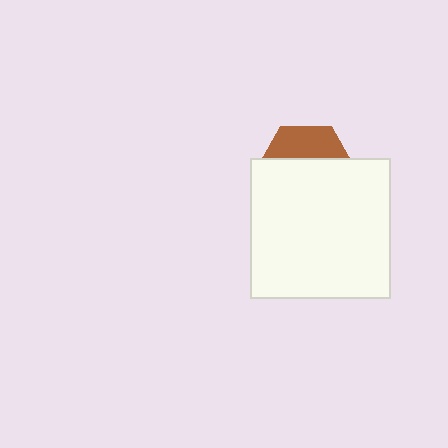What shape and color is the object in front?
The object in front is a white rectangle.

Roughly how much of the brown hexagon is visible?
A small part of it is visible (roughly 33%).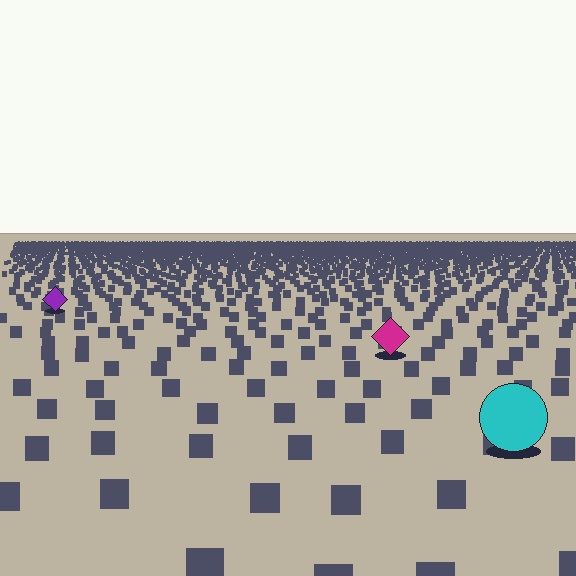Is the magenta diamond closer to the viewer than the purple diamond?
Yes. The magenta diamond is closer — you can tell from the texture gradient: the ground texture is coarser near it.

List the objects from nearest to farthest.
From nearest to farthest: the cyan circle, the magenta diamond, the purple diamond.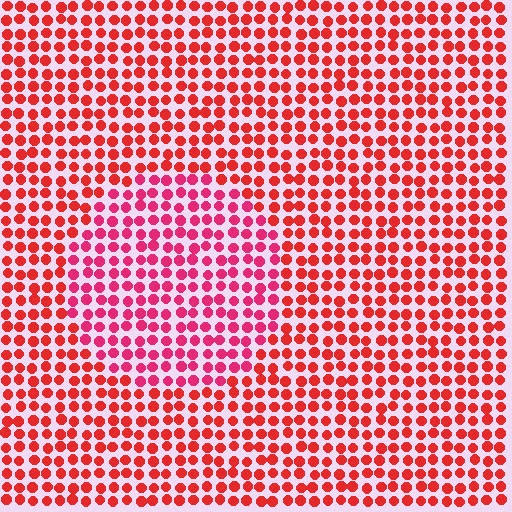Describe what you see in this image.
The image is filled with small red elements in a uniform arrangement. A circle-shaped region is visible where the elements are tinted to a slightly different hue, forming a subtle color boundary.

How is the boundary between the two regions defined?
The boundary is defined purely by a slight shift in hue (about 24 degrees). Spacing, size, and orientation are identical on both sides.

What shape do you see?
I see a circle.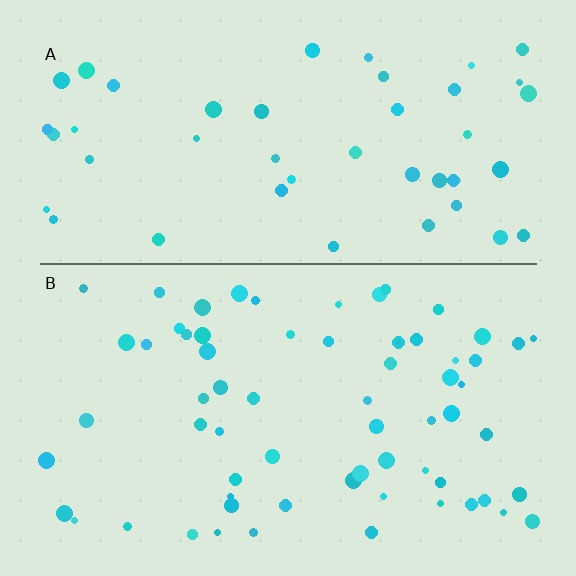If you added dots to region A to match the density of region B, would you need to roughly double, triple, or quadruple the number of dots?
Approximately double.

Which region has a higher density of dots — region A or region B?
B (the bottom).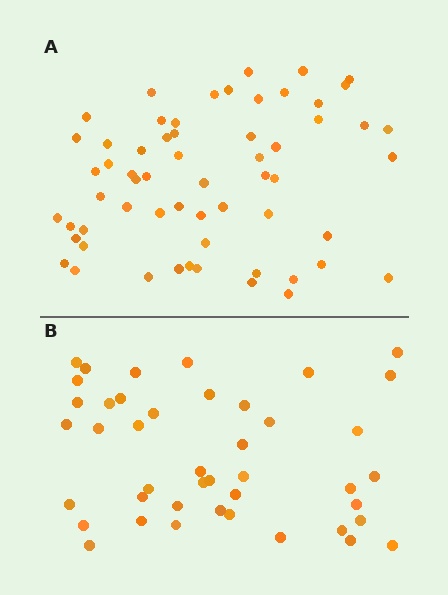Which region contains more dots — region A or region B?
Region A (the top region) has more dots.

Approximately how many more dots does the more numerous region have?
Region A has approximately 15 more dots than region B.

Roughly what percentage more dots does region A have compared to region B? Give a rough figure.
About 40% more.